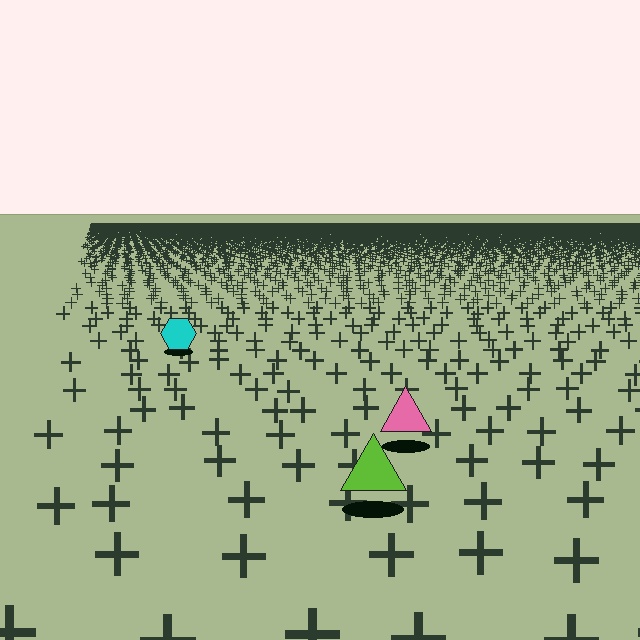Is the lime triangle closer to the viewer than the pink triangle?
Yes. The lime triangle is closer — you can tell from the texture gradient: the ground texture is coarser near it.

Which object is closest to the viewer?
The lime triangle is closest. The texture marks near it are larger and more spread out.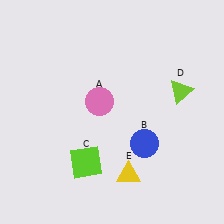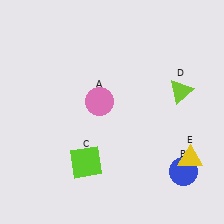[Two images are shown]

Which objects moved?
The objects that moved are: the blue circle (B), the yellow triangle (E).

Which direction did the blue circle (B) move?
The blue circle (B) moved right.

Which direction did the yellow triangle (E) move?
The yellow triangle (E) moved right.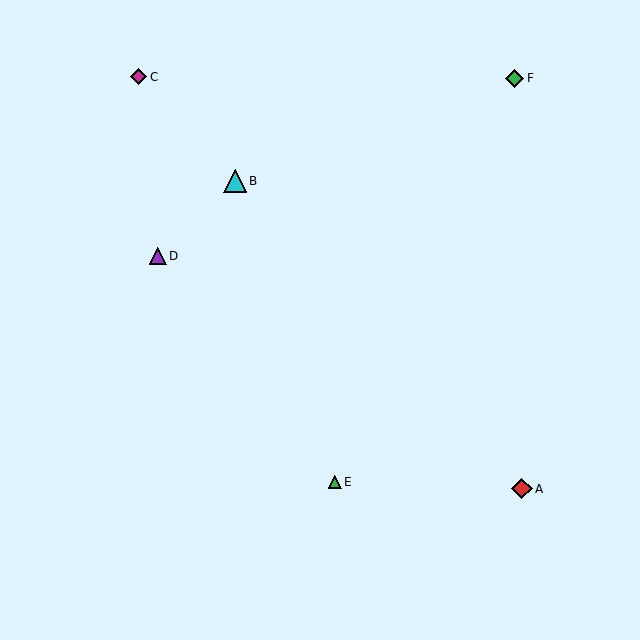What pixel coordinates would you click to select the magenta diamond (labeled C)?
Click at (139, 77) to select the magenta diamond C.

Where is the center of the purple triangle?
The center of the purple triangle is at (158, 256).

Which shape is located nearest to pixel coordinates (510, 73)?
The green diamond (labeled F) at (514, 78) is nearest to that location.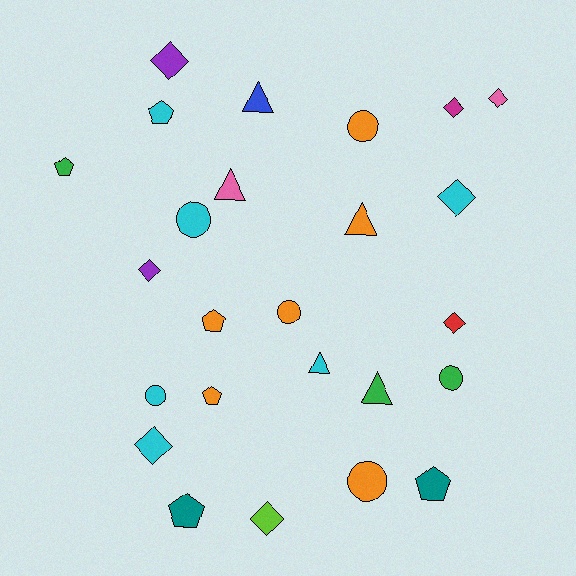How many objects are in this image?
There are 25 objects.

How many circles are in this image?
There are 6 circles.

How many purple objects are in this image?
There are 2 purple objects.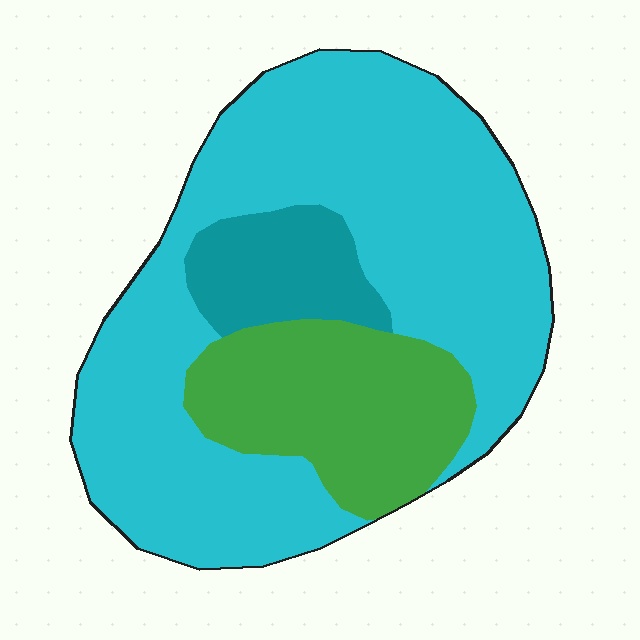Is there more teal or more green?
Green.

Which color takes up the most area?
Cyan, at roughly 65%.